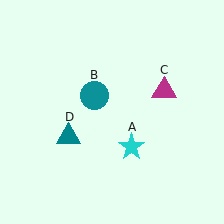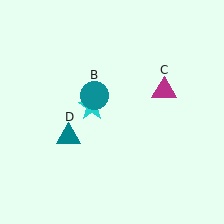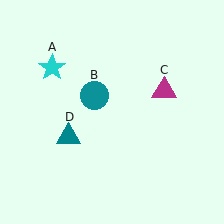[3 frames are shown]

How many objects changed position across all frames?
1 object changed position: cyan star (object A).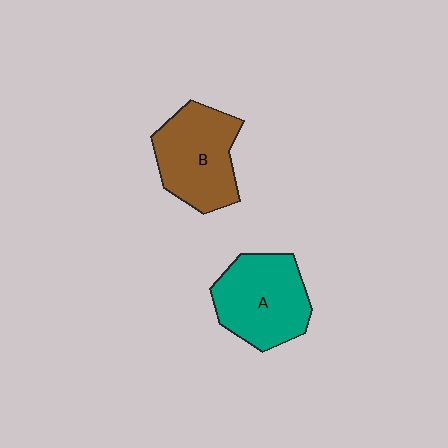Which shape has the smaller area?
Shape B (brown).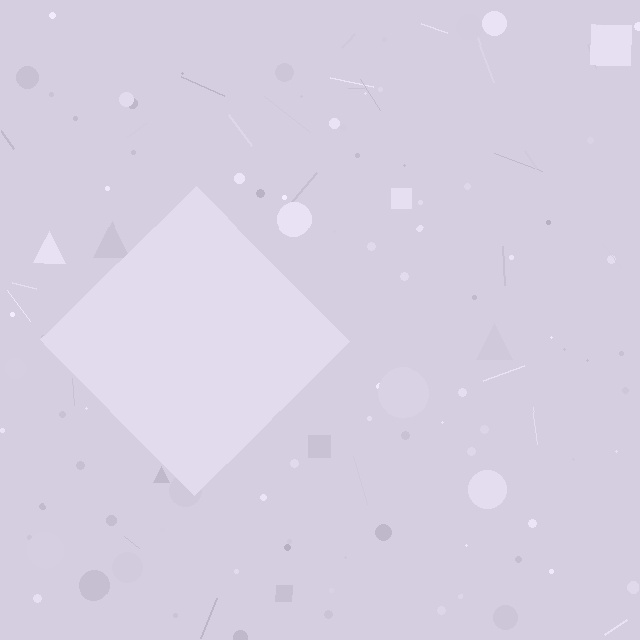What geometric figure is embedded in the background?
A diamond is embedded in the background.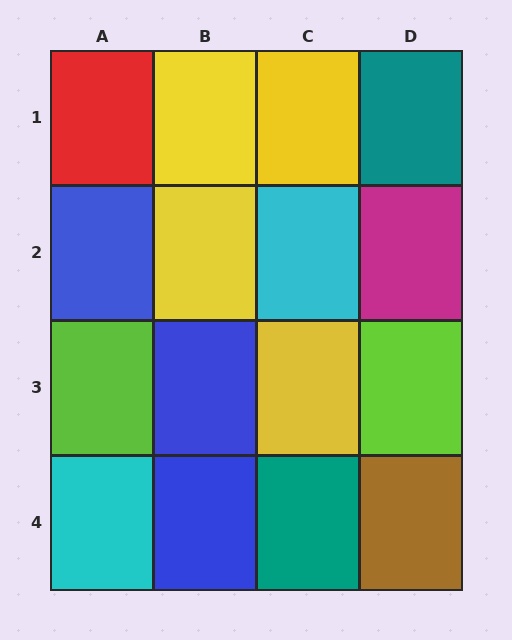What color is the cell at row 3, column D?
Lime.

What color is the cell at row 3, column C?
Yellow.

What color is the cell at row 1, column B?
Yellow.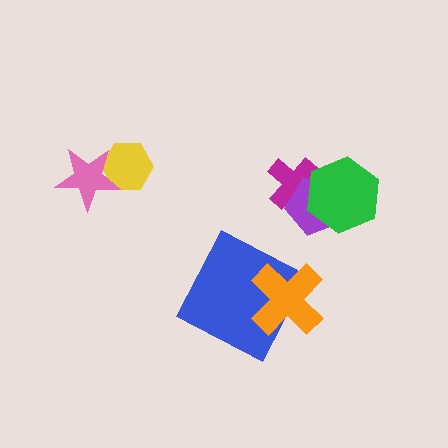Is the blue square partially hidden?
Yes, it is partially covered by another shape.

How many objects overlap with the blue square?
1 object overlaps with the blue square.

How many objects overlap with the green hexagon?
2 objects overlap with the green hexagon.